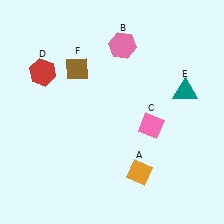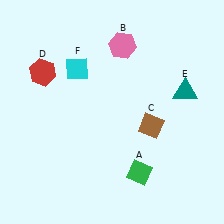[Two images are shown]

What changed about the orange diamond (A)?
In Image 1, A is orange. In Image 2, it changed to green.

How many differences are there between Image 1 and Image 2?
There are 3 differences between the two images.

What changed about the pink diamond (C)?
In Image 1, C is pink. In Image 2, it changed to brown.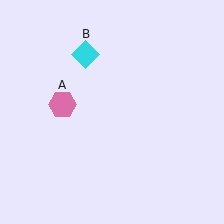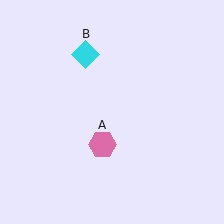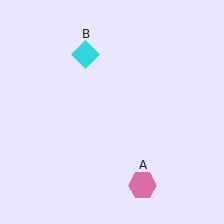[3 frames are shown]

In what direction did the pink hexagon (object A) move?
The pink hexagon (object A) moved down and to the right.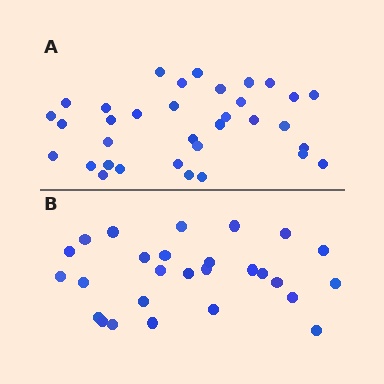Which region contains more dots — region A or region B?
Region A (the top region) has more dots.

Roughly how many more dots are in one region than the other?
Region A has roughly 8 or so more dots than region B.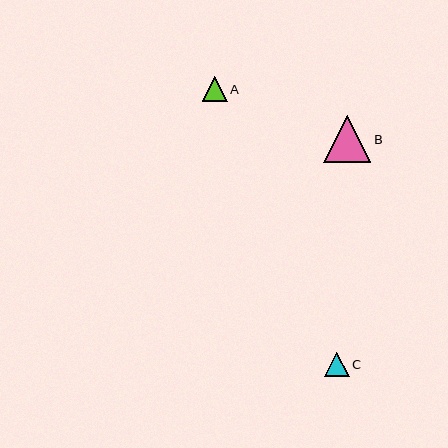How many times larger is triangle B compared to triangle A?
Triangle B is approximately 1.9 times the size of triangle A.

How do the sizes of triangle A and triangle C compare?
Triangle A and triangle C are approximately the same size.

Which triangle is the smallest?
Triangle C is the smallest with a size of approximately 24 pixels.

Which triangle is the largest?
Triangle B is the largest with a size of approximately 47 pixels.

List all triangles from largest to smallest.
From largest to smallest: B, A, C.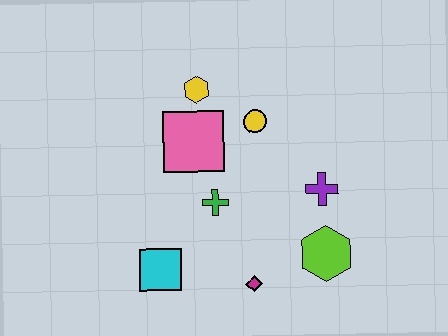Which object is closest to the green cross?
The pink square is closest to the green cross.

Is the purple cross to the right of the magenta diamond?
Yes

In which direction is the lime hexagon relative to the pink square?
The lime hexagon is to the right of the pink square.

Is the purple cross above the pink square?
No